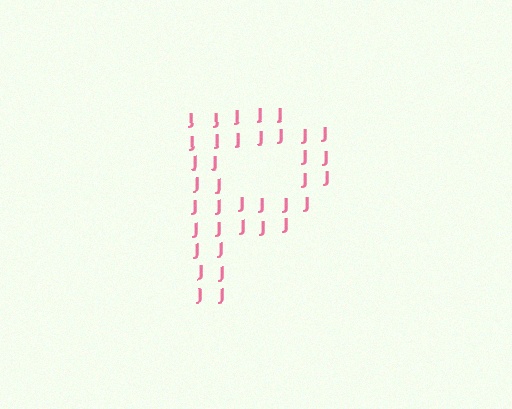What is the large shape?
The large shape is the letter P.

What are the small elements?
The small elements are letter J's.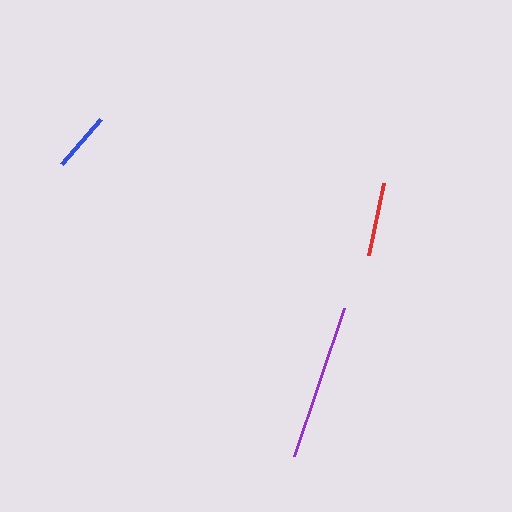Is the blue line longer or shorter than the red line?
The red line is longer than the blue line.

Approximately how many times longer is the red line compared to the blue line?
The red line is approximately 1.2 times the length of the blue line.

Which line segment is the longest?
The purple line is the longest at approximately 157 pixels.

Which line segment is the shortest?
The blue line is the shortest at approximately 60 pixels.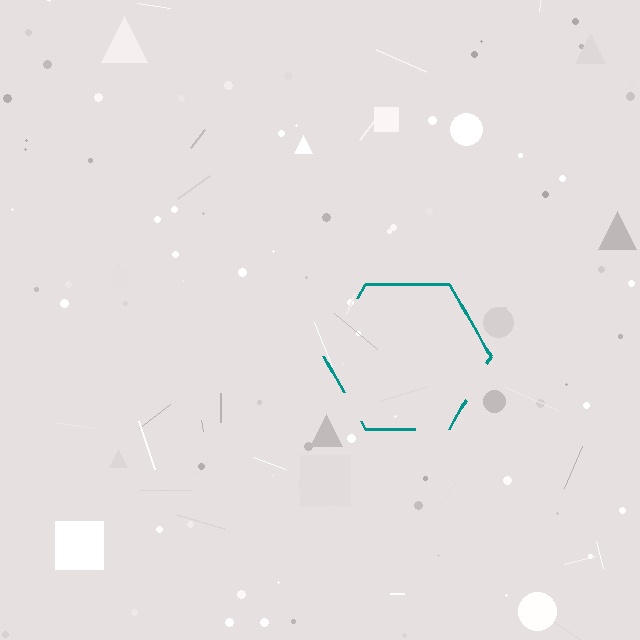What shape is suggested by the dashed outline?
The dashed outline suggests a hexagon.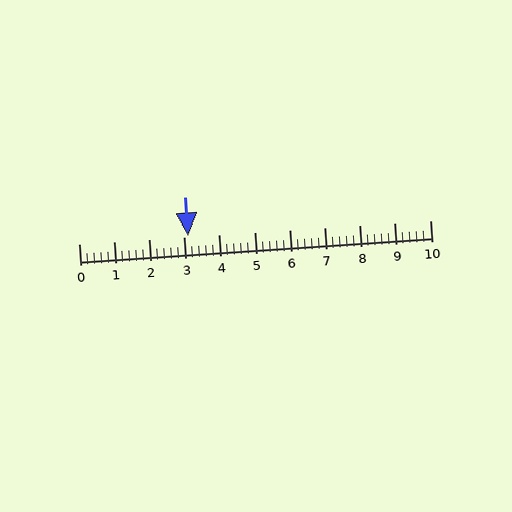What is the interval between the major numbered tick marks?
The major tick marks are spaced 1 units apart.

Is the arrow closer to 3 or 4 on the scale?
The arrow is closer to 3.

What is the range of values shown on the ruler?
The ruler shows values from 0 to 10.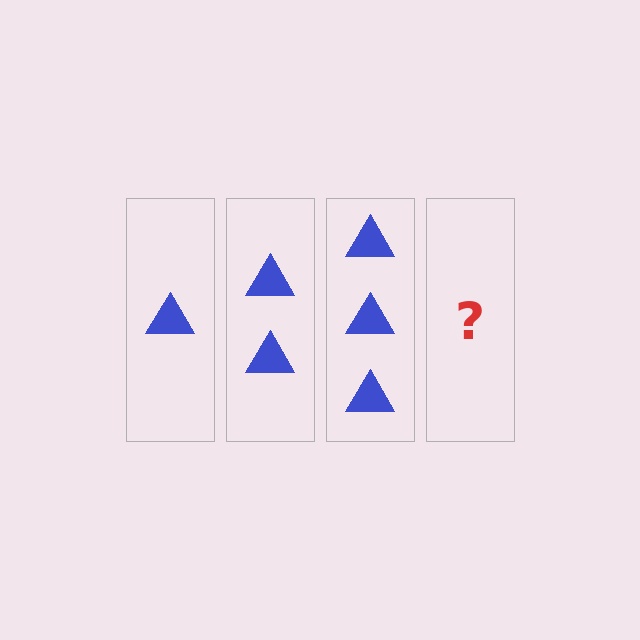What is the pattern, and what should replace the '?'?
The pattern is that each step adds one more triangle. The '?' should be 4 triangles.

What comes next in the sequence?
The next element should be 4 triangles.